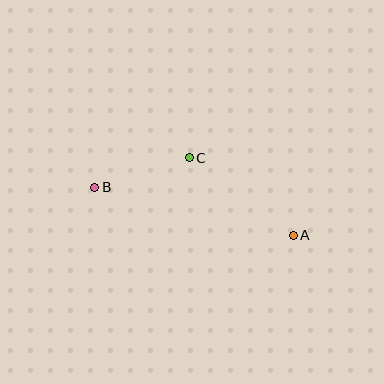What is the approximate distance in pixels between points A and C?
The distance between A and C is approximately 129 pixels.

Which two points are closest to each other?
Points B and C are closest to each other.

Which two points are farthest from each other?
Points A and B are farthest from each other.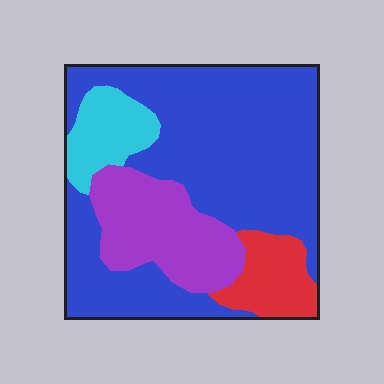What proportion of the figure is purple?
Purple covers around 20% of the figure.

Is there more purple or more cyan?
Purple.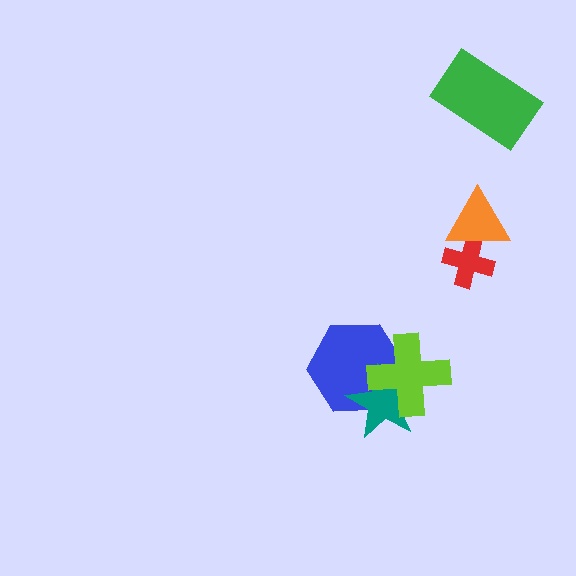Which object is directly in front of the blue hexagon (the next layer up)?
The teal star is directly in front of the blue hexagon.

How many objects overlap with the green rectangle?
0 objects overlap with the green rectangle.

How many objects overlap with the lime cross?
2 objects overlap with the lime cross.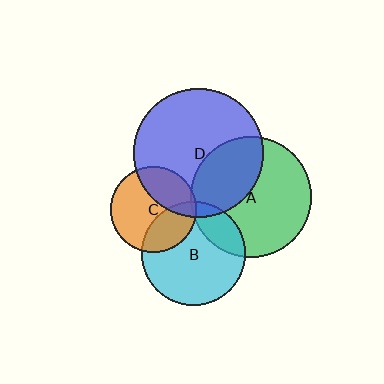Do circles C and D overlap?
Yes.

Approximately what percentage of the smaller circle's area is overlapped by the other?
Approximately 35%.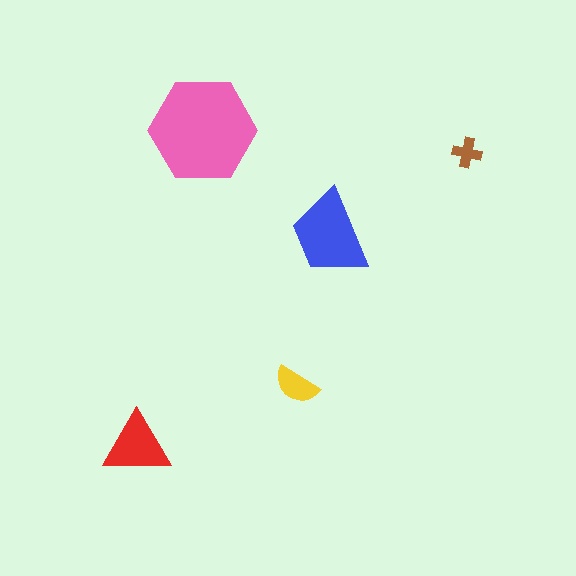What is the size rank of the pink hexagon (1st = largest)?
1st.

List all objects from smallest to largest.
The brown cross, the yellow semicircle, the red triangle, the blue trapezoid, the pink hexagon.